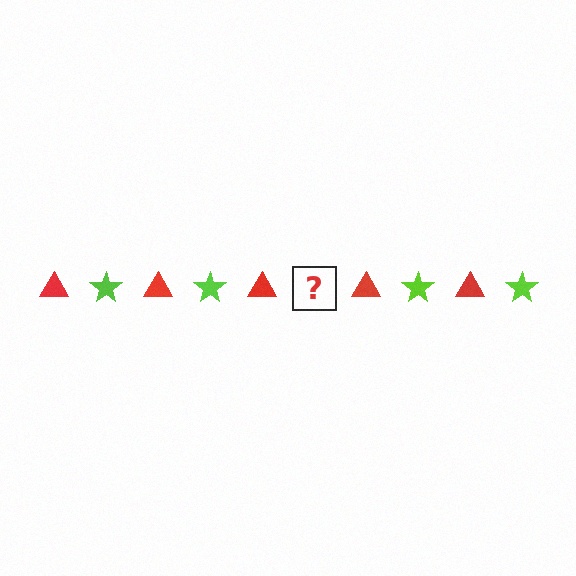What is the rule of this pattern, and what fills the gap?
The rule is that the pattern alternates between red triangle and lime star. The gap should be filled with a lime star.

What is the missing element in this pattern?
The missing element is a lime star.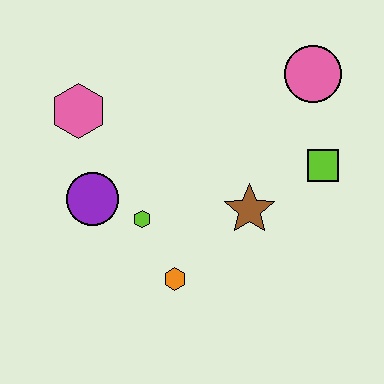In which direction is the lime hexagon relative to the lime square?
The lime hexagon is to the left of the lime square.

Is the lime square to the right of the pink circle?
Yes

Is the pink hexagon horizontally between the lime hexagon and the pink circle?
No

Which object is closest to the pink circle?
The lime square is closest to the pink circle.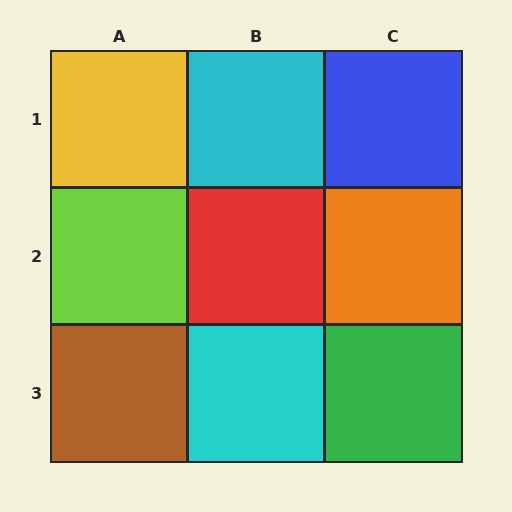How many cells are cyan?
2 cells are cyan.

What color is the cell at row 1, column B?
Cyan.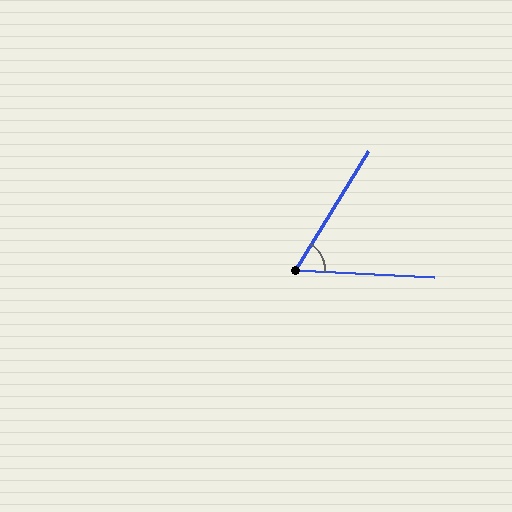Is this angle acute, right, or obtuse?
It is acute.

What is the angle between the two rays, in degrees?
Approximately 62 degrees.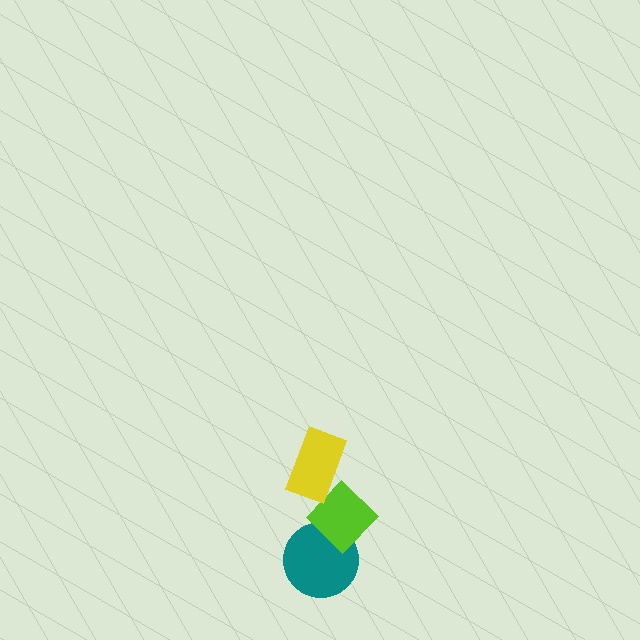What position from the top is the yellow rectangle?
The yellow rectangle is 1st from the top.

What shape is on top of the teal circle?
The lime diamond is on top of the teal circle.